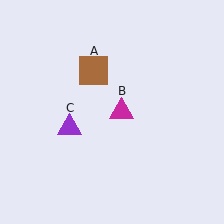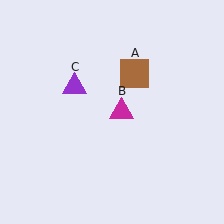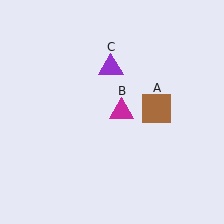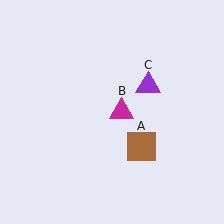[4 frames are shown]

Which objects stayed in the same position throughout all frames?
Magenta triangle (object B) remained stationary.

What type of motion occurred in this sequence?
The brown square (object A), purple triangle (object C) rotated clockwise around the center of the scene.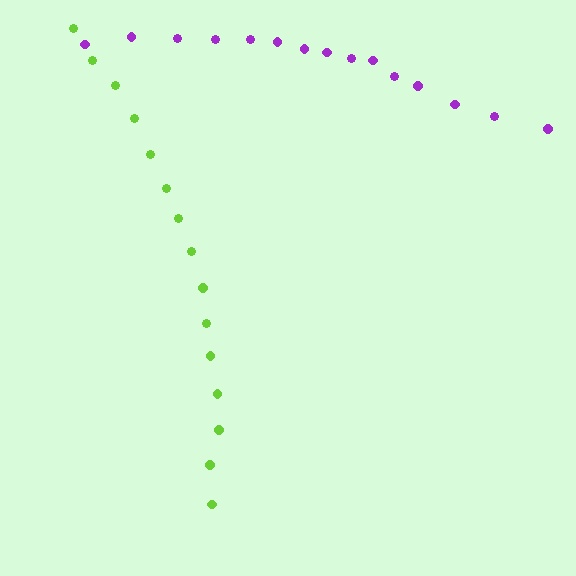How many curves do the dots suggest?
There are 2 distinct paths.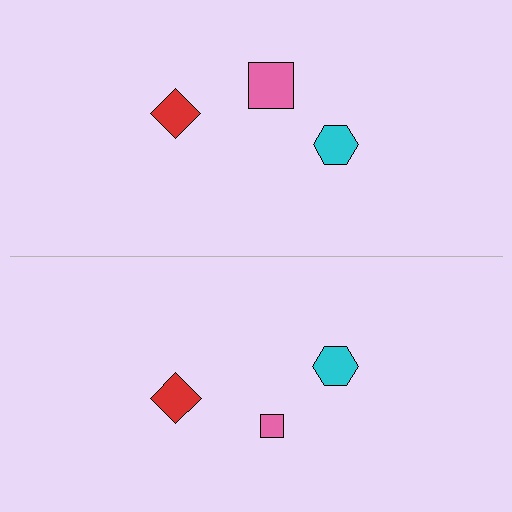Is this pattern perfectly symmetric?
No, the pattern is not perfectly symmetric. The pink square on the bottom side has a different size than its mirror counterpart.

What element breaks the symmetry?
The pink square on the bottom side has a different size than its mirror counterpart.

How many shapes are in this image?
There are 6 shapes in this image.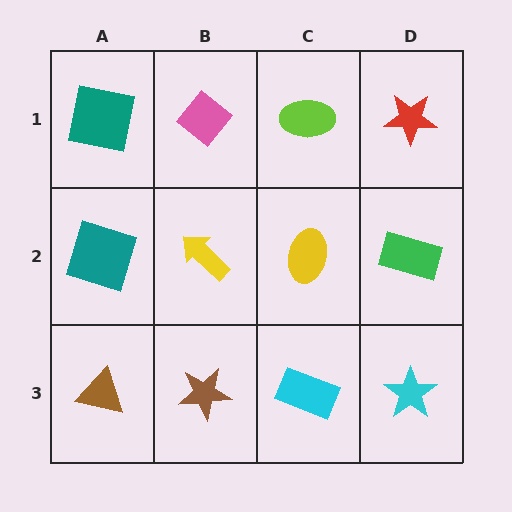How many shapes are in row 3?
4 shapes.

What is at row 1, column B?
A pink diamond.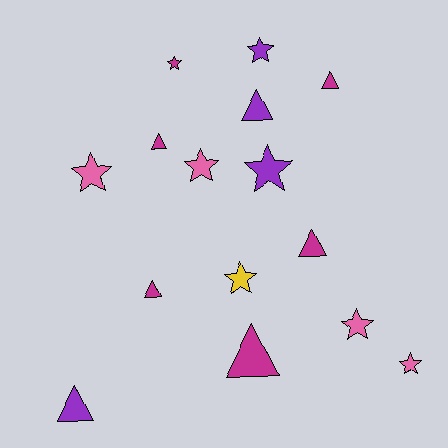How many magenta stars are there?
There is 1 magenta star.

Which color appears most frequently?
Magenta, with 6 objects.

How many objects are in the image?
There are 15 objects.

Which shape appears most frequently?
Star, with 8 objects.